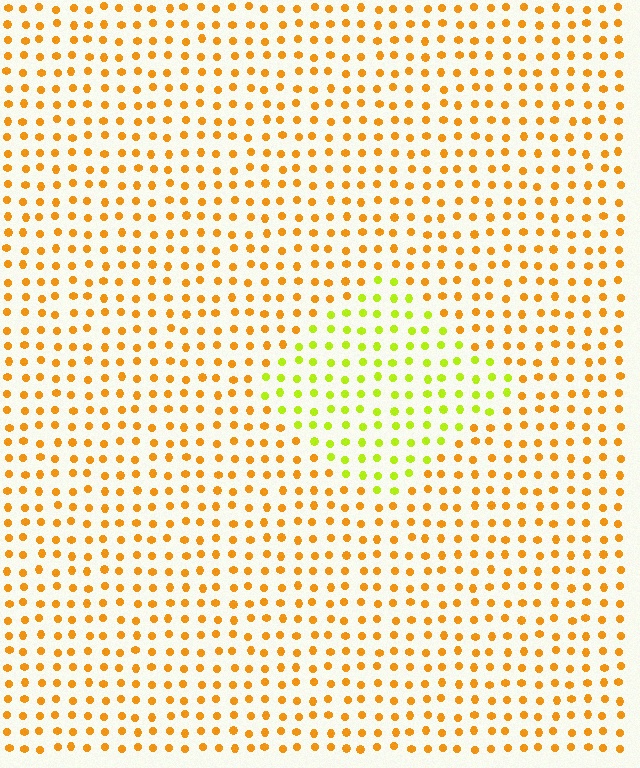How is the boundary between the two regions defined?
The boundary is defined purely by a slight shift in hue (about 43 degrees). Spacing, size, and orientation are identical on both sides.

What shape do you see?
I see a diamond.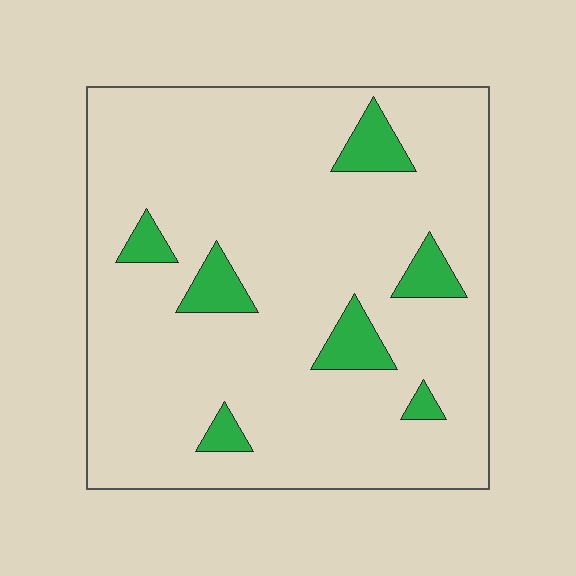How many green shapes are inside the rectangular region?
7.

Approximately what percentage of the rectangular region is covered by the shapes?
Approximately 10%.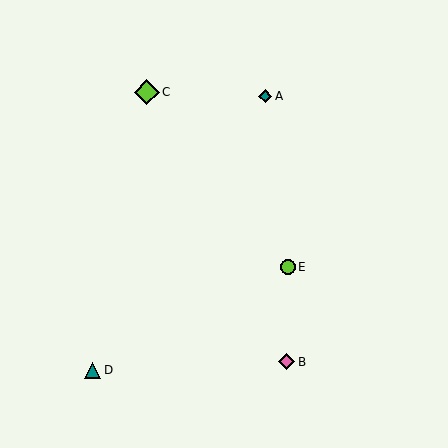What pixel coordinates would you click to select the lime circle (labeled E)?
Click at (288, 267) to select the lime circle E.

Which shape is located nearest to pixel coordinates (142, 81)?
The lime diamond (labeled C) at (147, 92) is nearest to that location.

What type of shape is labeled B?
Shape B is a pink diamond.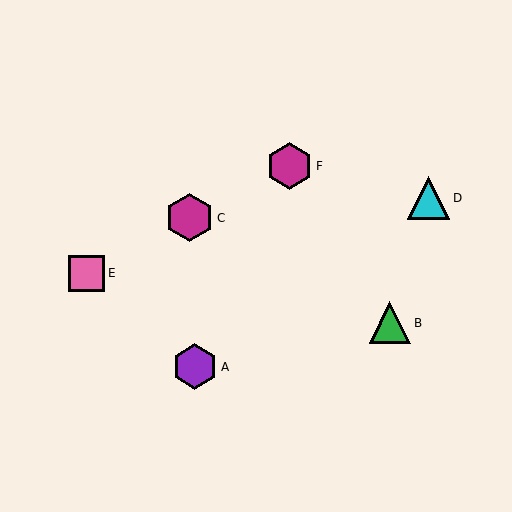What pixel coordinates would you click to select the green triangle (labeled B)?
Click at (390, 323) to select the green triangle B.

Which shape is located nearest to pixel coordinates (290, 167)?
The magenta hexagon (labeled F) at (290, 166) is nearest to that location.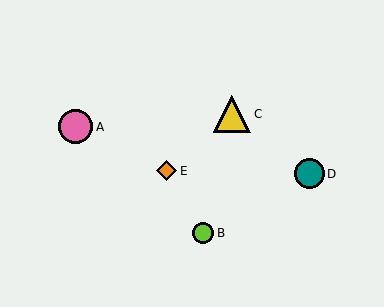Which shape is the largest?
The yellow triangle (labeled C) is the largest.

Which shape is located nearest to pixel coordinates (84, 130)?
The pink circle (labeled A) at (76, 127) is nearest to that location.